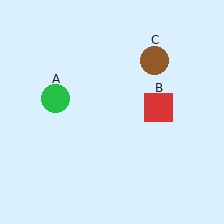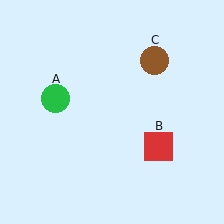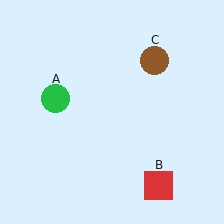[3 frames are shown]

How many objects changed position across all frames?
1 object changed position: red square (object B).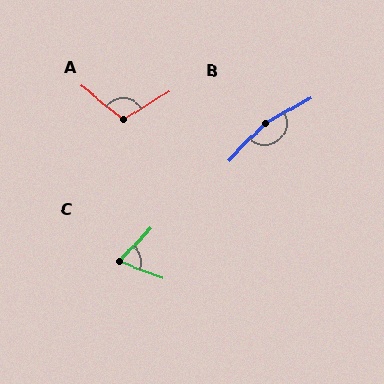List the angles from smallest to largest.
C (68°), A (110°), B (162°).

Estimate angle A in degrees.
Approximately 110 degrees.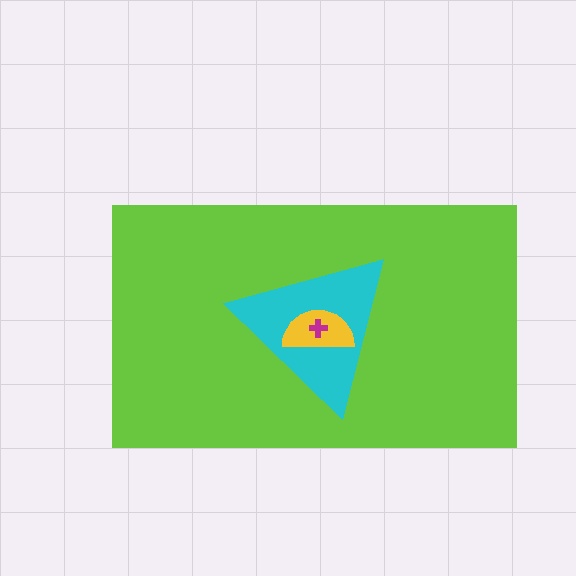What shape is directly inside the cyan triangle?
The yellow semicircle.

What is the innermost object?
The magenta cross.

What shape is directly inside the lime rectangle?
The cyan triangle.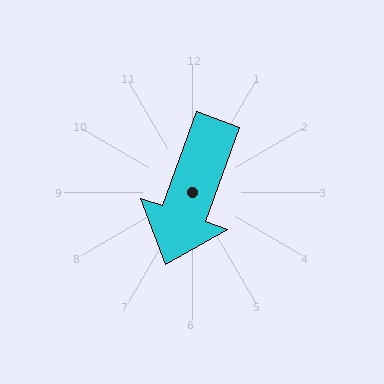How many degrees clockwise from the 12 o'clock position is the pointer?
Approximately 200 degrees.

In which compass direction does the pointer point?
South.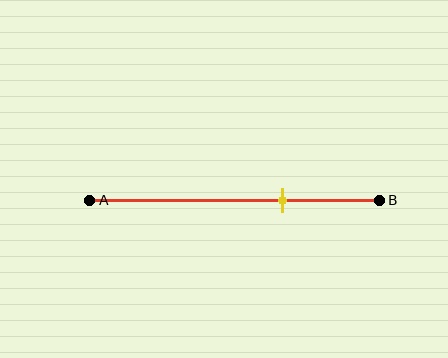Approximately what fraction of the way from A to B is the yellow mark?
The yellow mark is approximately 65% of the way from A to B.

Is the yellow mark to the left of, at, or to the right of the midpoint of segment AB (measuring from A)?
The yellow mark is to the right of the midpoint of segment AB.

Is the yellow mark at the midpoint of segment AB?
No, the mark is at about 65% from A, not at the 50% midpoint.